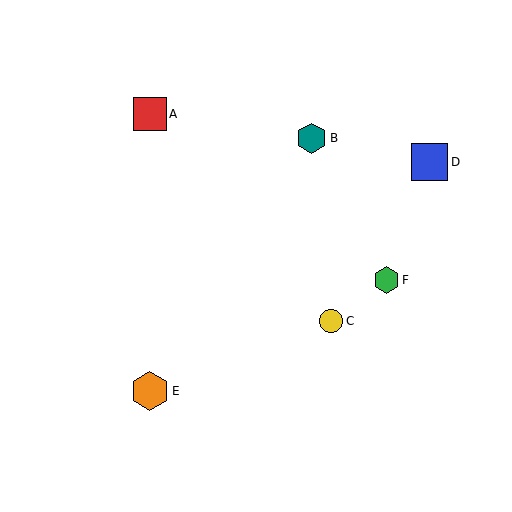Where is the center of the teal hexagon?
The center of the teal hexagon is at (311, 138).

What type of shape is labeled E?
Shape E is an orange hexagon.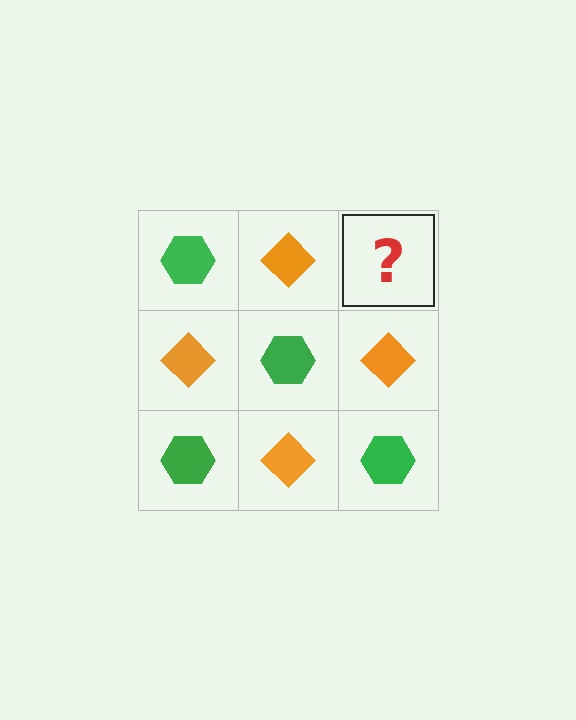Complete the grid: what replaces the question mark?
The question mark should be replaced with a green hexagon.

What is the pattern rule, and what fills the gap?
The rule is that it alternates green hexagon and orange diamond in a checkerboard pattern. The gap should be filled with a green hexagon.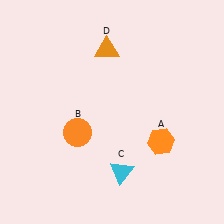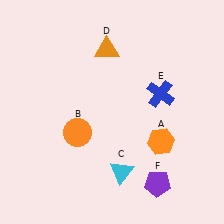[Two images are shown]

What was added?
A blue cross (E), a purple pentagon (F) were added in Image 2.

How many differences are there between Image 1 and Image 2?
There are 2 differences between the two images.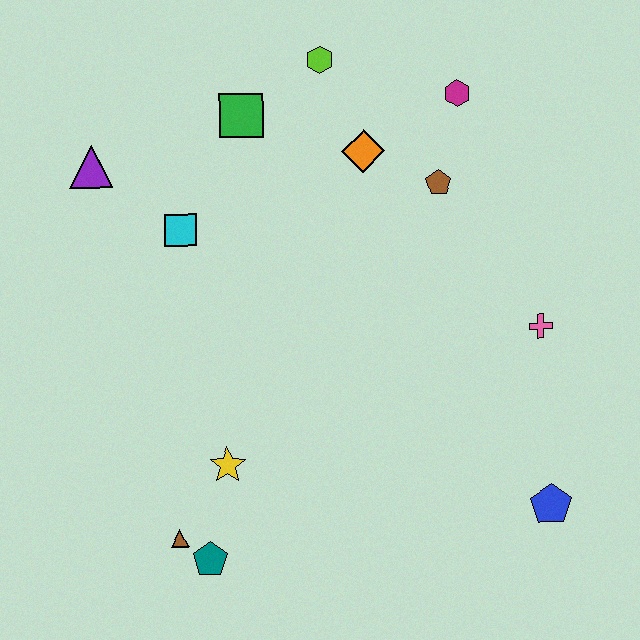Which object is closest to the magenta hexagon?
The brown pentagon is closest to the magenta hexagon.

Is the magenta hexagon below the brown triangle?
No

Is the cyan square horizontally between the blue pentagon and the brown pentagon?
No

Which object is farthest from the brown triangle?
The magenta hexagon is farthest from the brown triangle.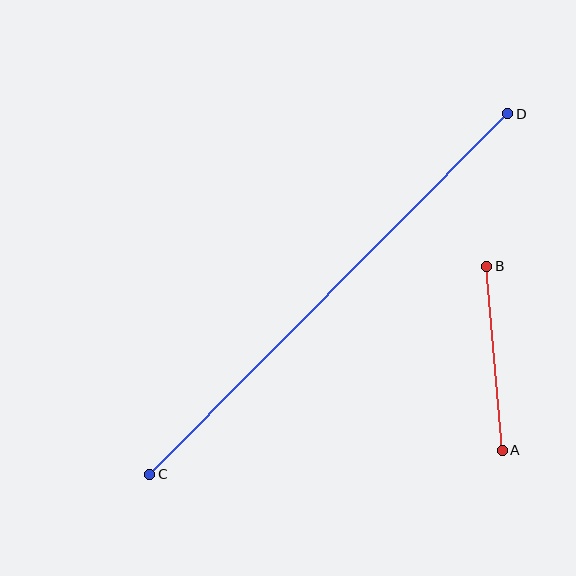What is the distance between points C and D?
The distance is approximately 508 pixels.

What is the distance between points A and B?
The distance is approximately 185 pixels.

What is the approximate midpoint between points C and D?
The midpoint is at approximately (329, 294) pixels.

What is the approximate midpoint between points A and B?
The midpoint is at approximately (494, 358) pixels.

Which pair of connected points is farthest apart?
Points C and D are farthest apart.